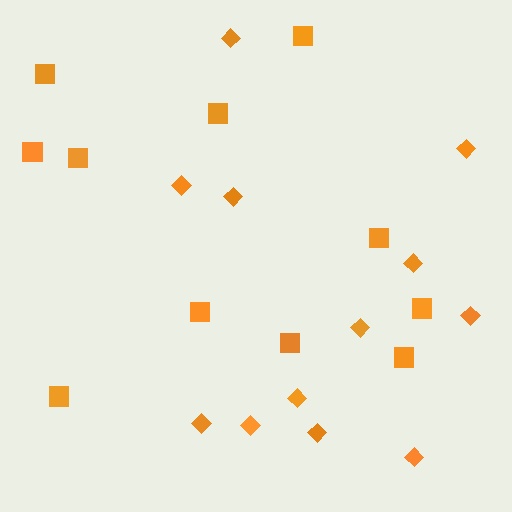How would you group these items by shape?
There are 2 groups: one group of diamonds (12) and one group of squares (11).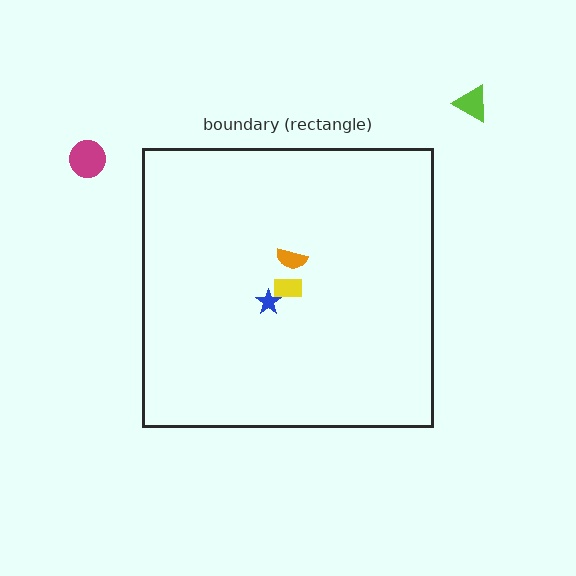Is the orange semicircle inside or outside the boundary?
Inside.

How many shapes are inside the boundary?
3 inside, 2 outside.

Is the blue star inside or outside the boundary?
Inside.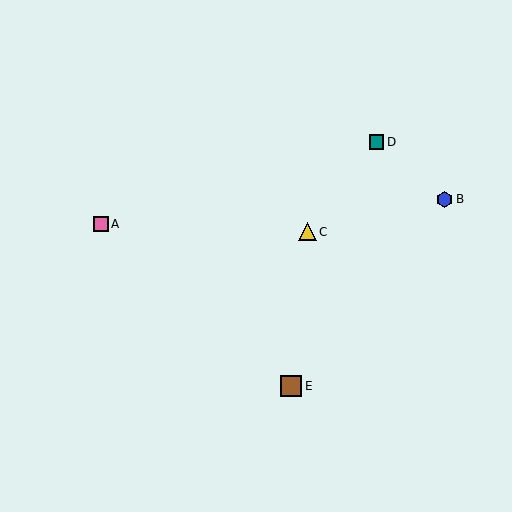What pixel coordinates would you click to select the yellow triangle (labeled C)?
Click at (308, 232) to select the yellow triangle C.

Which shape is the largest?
The brown square (labeled E) is the largest.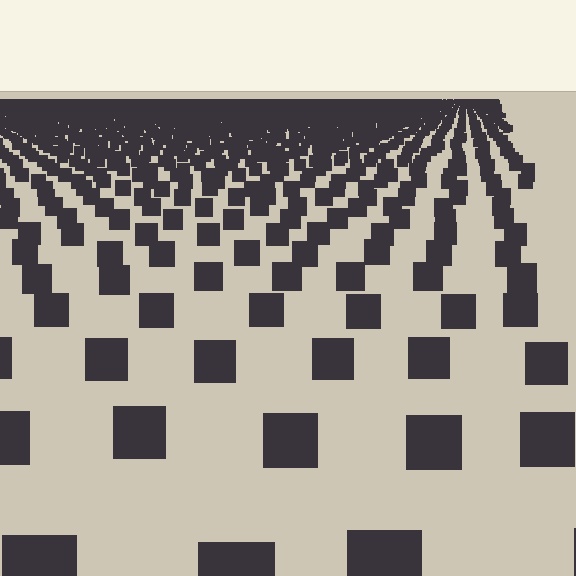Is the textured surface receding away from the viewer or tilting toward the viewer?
The surface is receding away from the viewer. Texture elements get smaller and denser toward the top.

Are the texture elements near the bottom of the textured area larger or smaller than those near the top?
Larger. Near the bottom, elements are closer to the viewer and appear at a bigger on-screen size.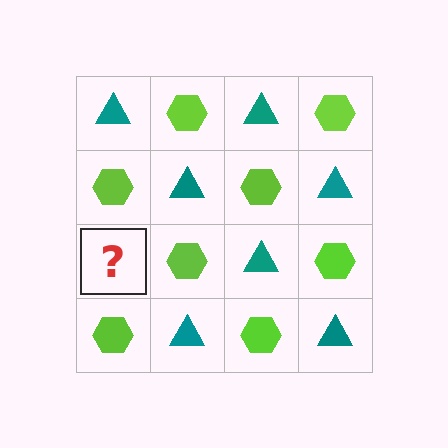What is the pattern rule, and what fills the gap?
The rule is that it alternates teal triangle and lime hexagon in a checkerboard pattern. The gap should be filled with a teal triangle.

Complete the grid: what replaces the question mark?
The question mark should be replaced with a teal triangle.